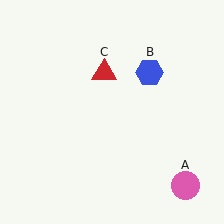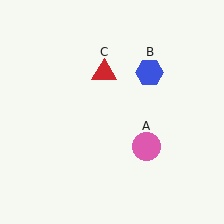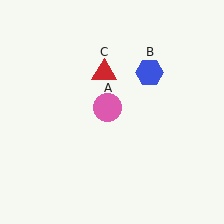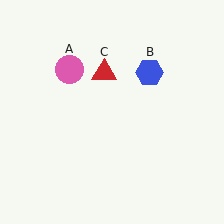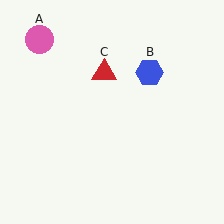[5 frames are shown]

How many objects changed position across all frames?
1 object changed position: pink circle (object A).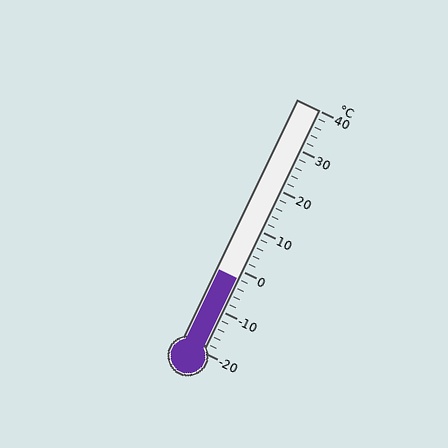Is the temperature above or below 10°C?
The temperature is below 10°C.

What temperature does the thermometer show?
The thermometer shows approximately -2°C.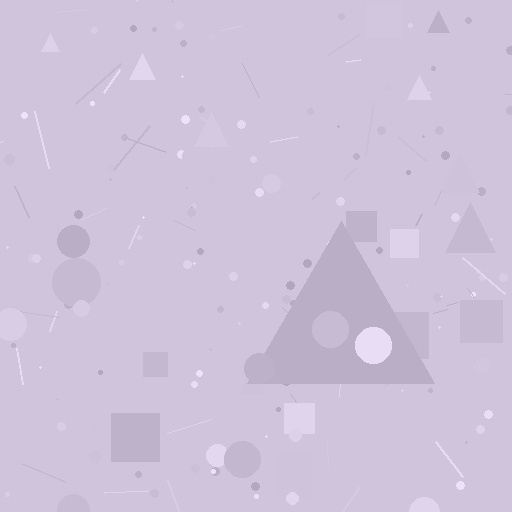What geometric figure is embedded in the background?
A triangle is embedded in the background.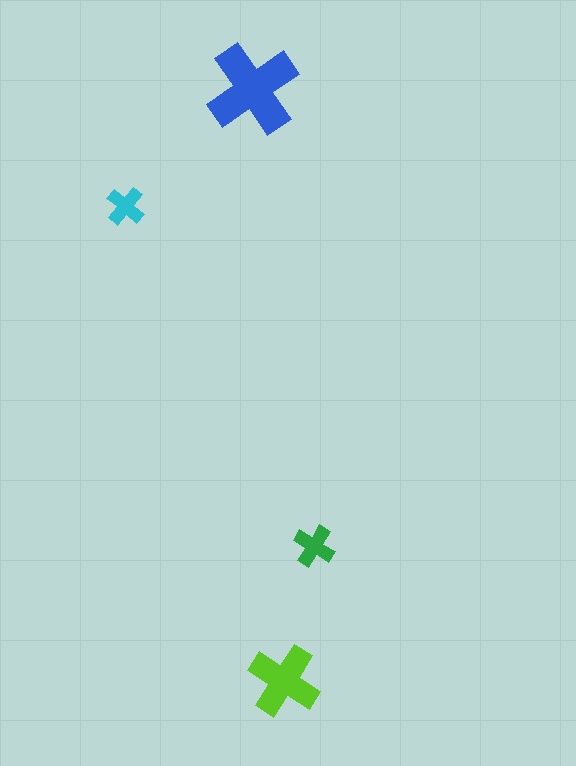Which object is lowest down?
The lime cross is bottommost.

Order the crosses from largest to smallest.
the blue one, the lime one, the green one, the cyan one.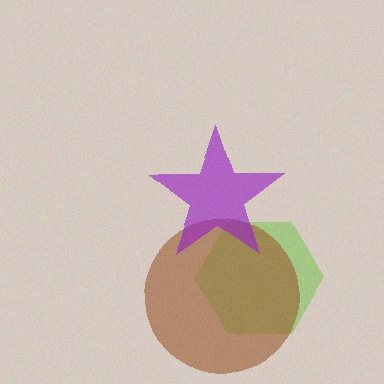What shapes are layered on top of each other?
The layered shapes are: a lime hexagon, a brown circle, a purple star.